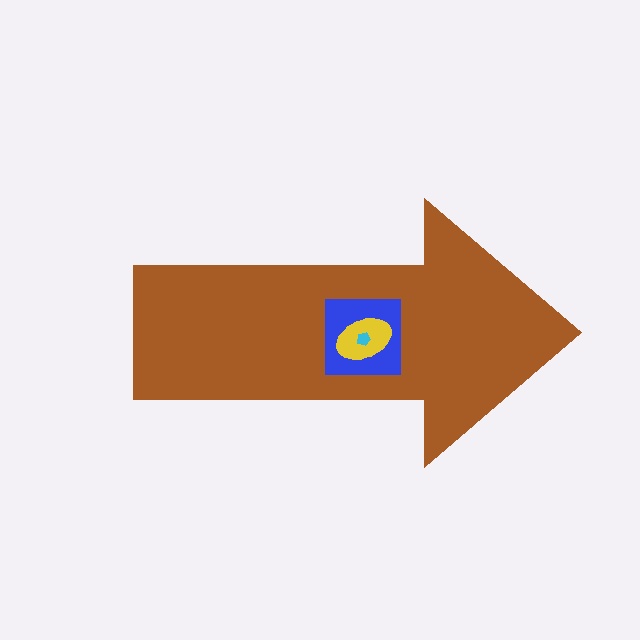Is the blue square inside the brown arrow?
Yes.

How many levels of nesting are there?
4.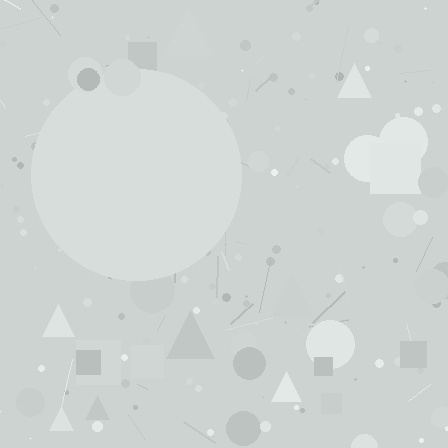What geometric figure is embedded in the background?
A circle is embedded in the background.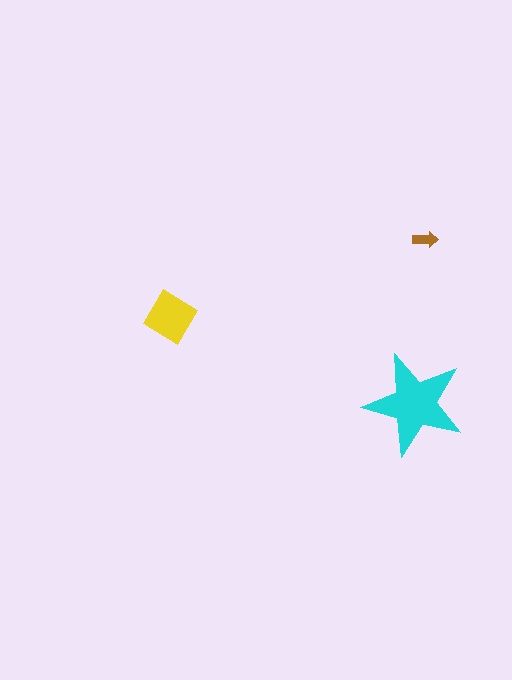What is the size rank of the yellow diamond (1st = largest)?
2nd.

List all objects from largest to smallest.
The cyan star, the yellow diamond, the brown arrow.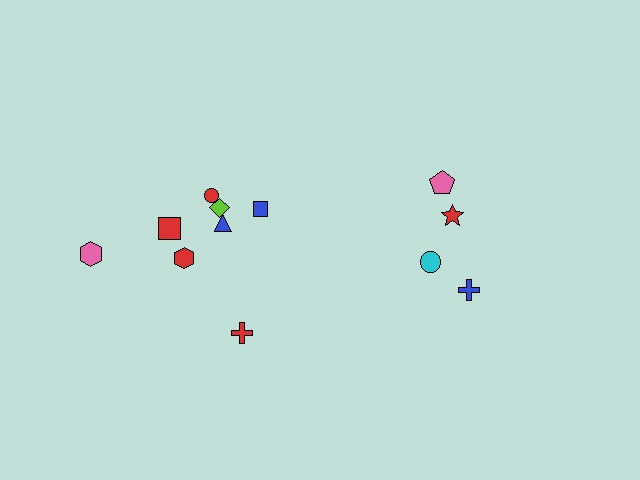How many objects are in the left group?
There are 8 objects.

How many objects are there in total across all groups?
There are 12 objects.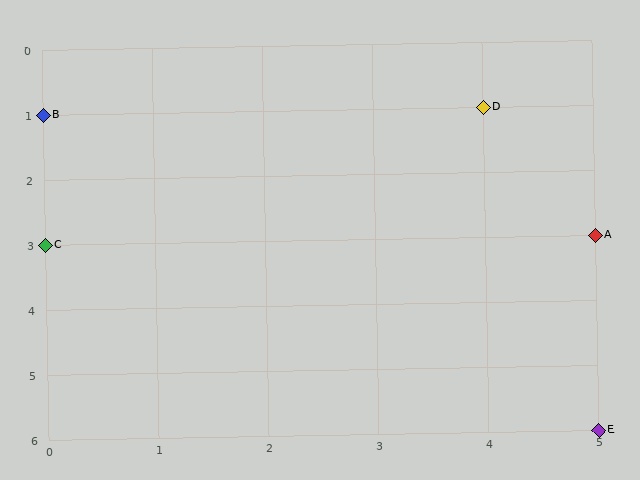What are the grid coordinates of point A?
Point A is at grid coordinates (5, 3).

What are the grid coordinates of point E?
Point E is at grid coordinates (5, 6).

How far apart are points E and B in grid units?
Points E and B are 5 columns and 5 rows apart (about 7.1 grid units diagonally).